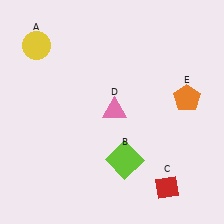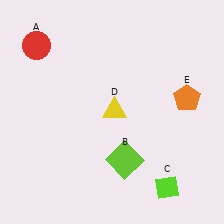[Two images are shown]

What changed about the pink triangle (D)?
In Image 1, D is pink. In Image 2, it changed to yellow.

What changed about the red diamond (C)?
In Image 1, C is red. In Image 2, it changed to lime.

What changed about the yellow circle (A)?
In Image 1, A is yellow. In Image 2, it changed to red.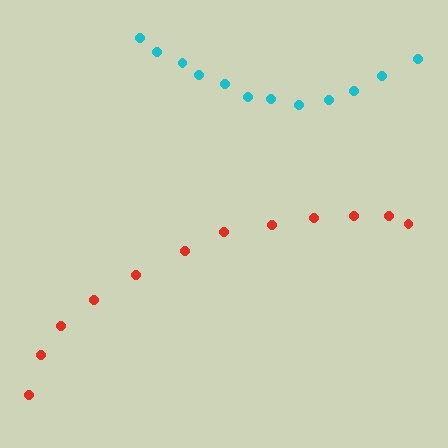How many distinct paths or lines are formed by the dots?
There are 2 distinct paths.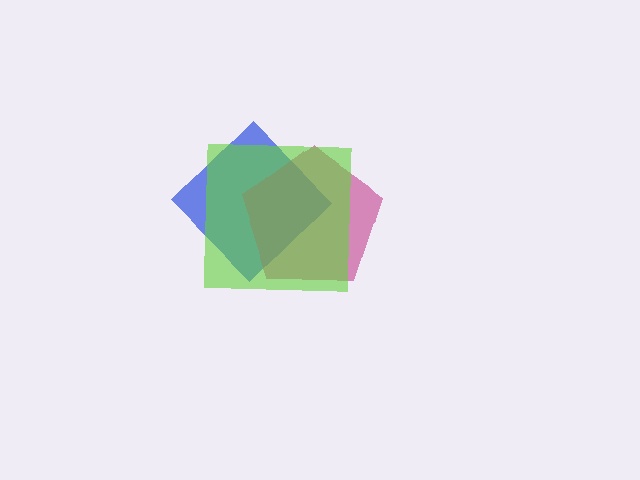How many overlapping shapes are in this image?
There are 3 overlapping shapes in the image.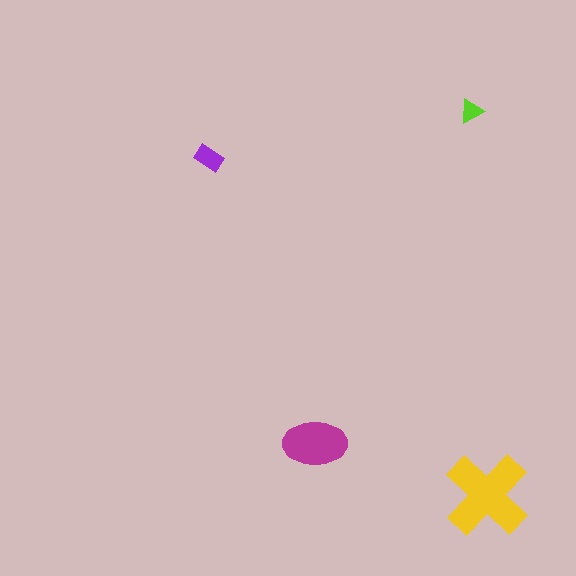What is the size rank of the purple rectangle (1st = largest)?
3rd.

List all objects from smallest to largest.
The lime triangle, the purple rectangle, the magenta ellipse, the yellow cross.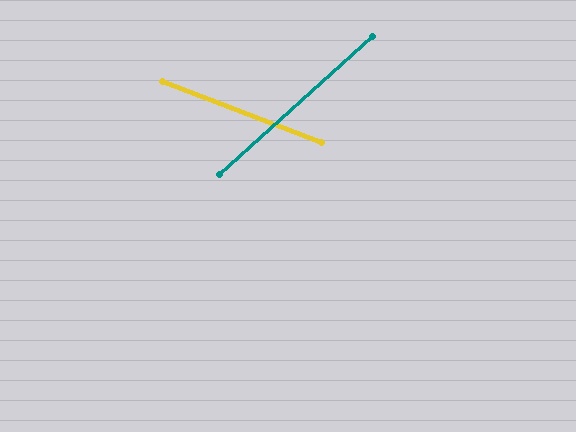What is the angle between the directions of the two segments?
Approximately 63 degrees.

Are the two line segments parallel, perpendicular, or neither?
Neither parallel nor perpendicular — they differ by about 63°.